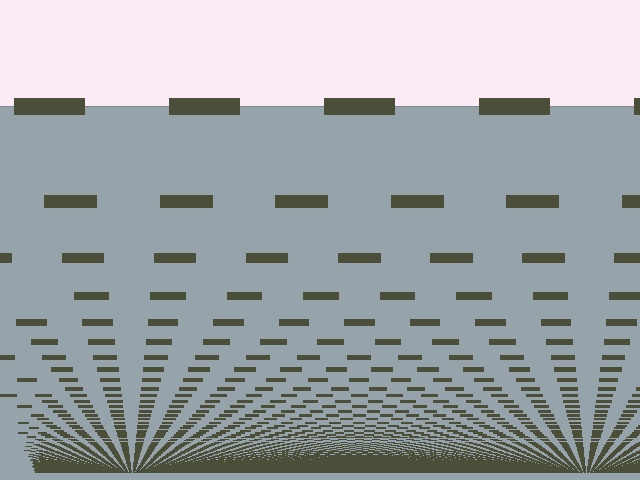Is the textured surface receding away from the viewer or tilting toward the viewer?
The surface appears to tilt toward the viewer. Texture elements get larger and sparser toward the top.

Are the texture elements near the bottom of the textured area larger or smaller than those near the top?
Smaller. The gradient is inverted — elements near the bottom are smaller and denser.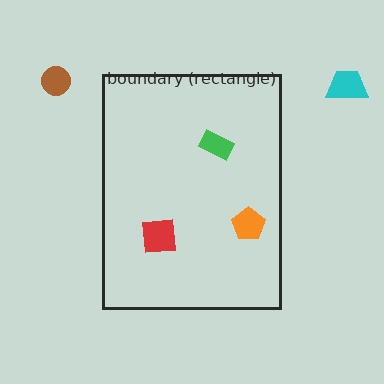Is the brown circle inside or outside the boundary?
Outside.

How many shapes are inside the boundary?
3 inside, 2 outside.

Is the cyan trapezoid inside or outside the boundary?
Outside.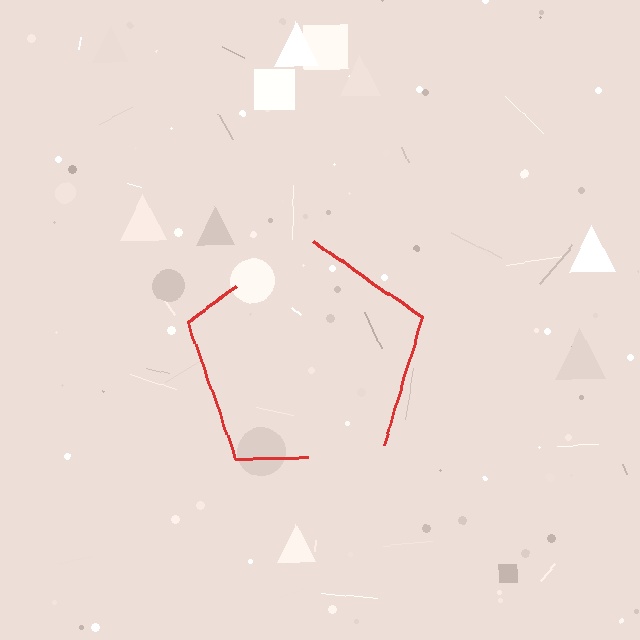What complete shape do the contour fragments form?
The contour fragments form a pentagon.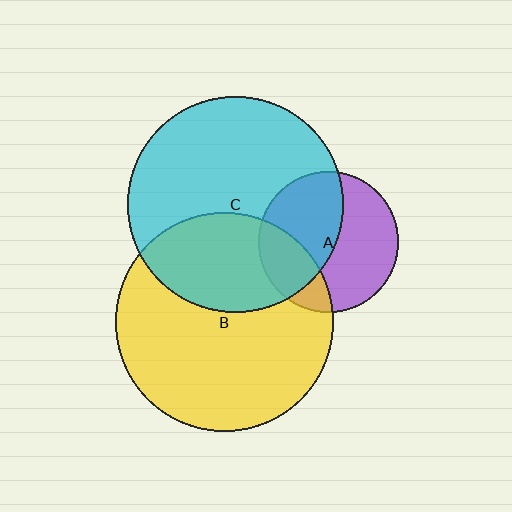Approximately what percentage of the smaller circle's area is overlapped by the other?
Approximately 50%.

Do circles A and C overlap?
Yes.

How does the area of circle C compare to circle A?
Approximately 2.4 times.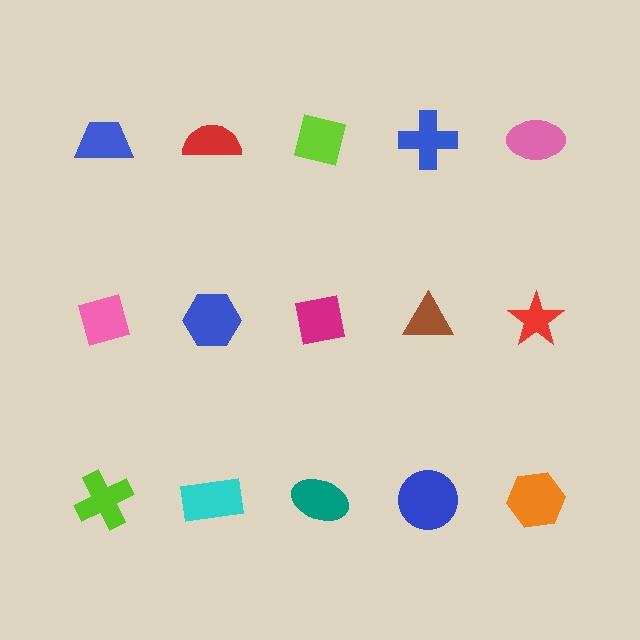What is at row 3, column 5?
An orange hexagon.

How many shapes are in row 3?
5 shapes.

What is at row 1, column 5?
A pink ellipse.